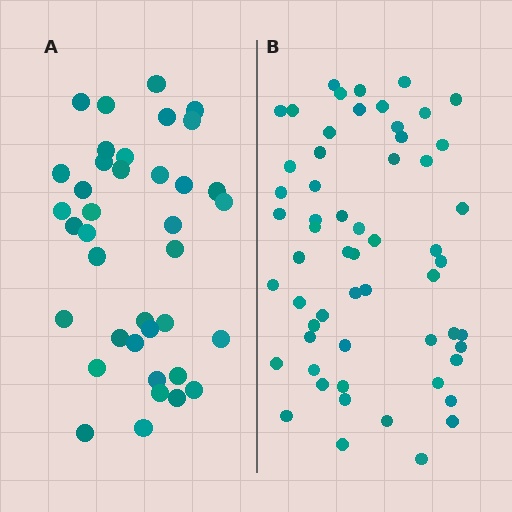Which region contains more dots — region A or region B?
Region B (the right region) has more dots.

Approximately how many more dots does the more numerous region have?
Region B has approximately 20 more dots than region A.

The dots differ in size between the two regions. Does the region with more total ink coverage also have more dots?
No. Region A has more total ink coverage because its dots are larger, but region B actually contains more individual dots. Total area can be misleading — the number of items is what matters here.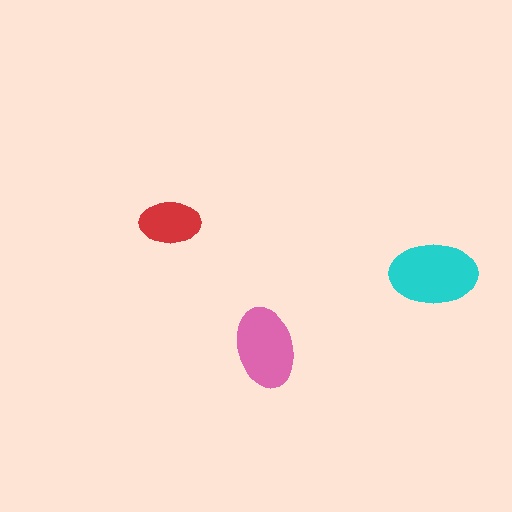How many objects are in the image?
There are 3 objects in the image.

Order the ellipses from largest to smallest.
the cyan one, the pink one, the red one.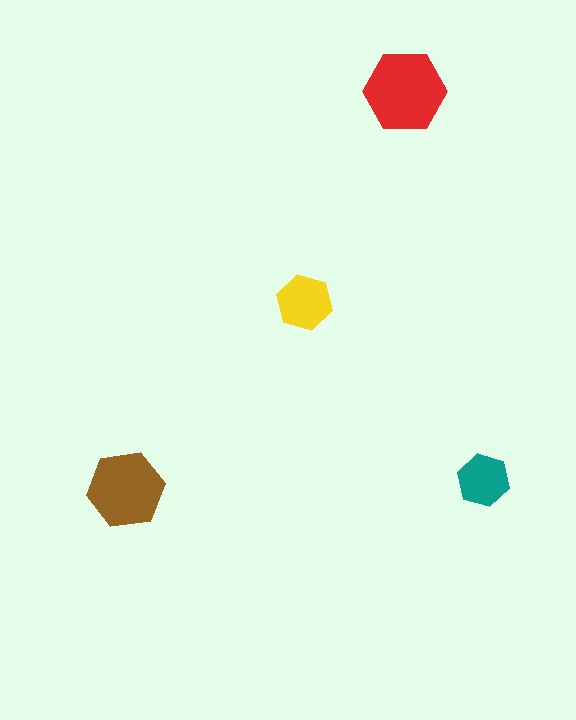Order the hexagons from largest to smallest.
the red one, the brown one, the yellow one, the teal one.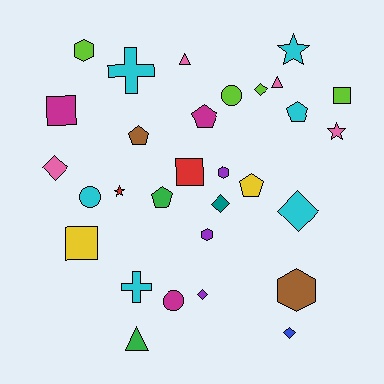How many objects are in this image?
There are 30 objects.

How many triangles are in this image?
There are 3 triangles.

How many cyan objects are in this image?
There are 6 cyan objects.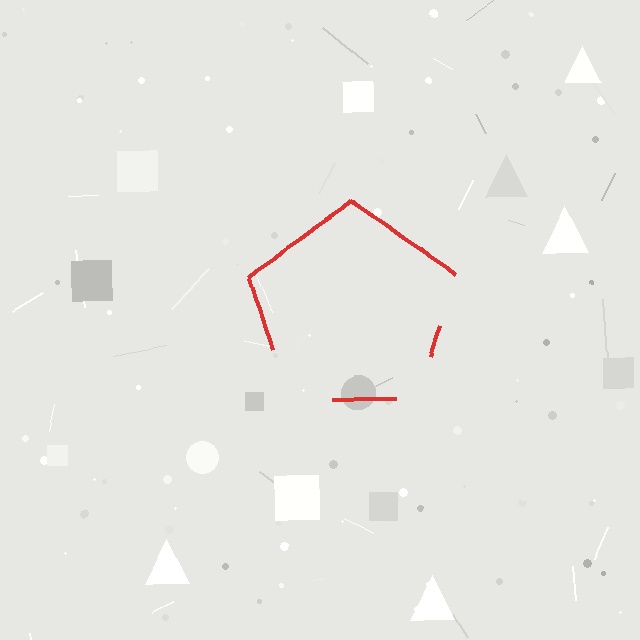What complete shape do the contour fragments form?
The contour fragments form a pentagon.